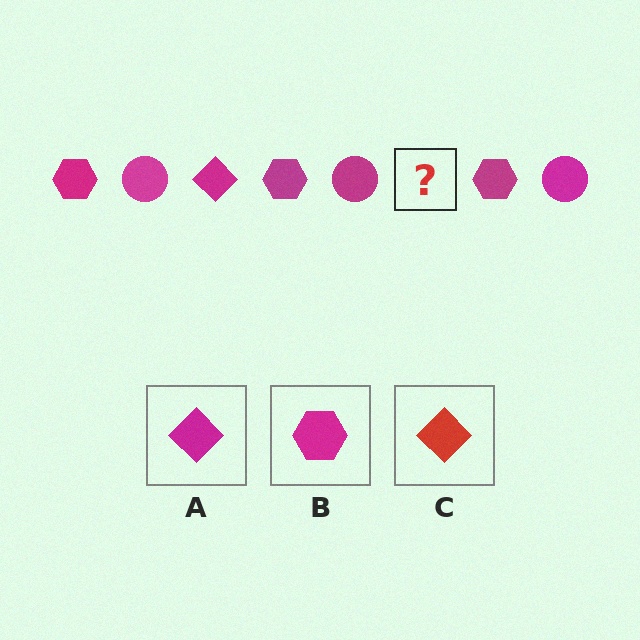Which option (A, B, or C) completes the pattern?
A.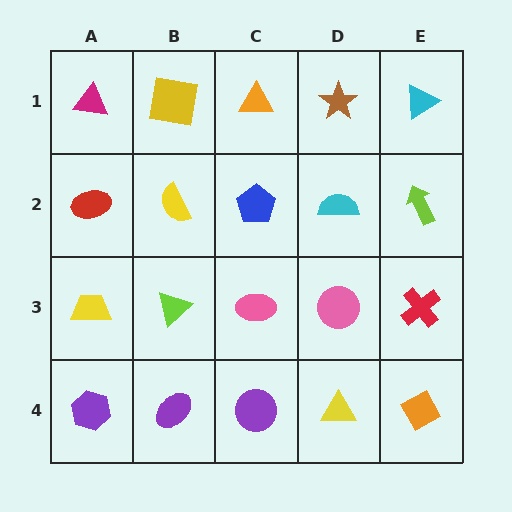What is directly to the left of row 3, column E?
A pink circle.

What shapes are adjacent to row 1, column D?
A cyan semicircle (row 2, column D), an orange triangle (row 1, column C), a cyan triangle (row 1, column E).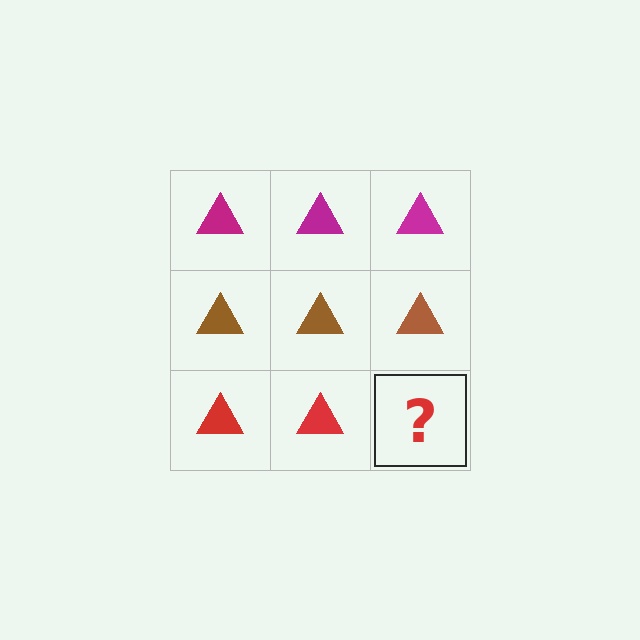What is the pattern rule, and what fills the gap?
The rule is that each row has a consistent color. The gap should be filled with a red triangle.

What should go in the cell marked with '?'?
The missing cell should contain a red triangle.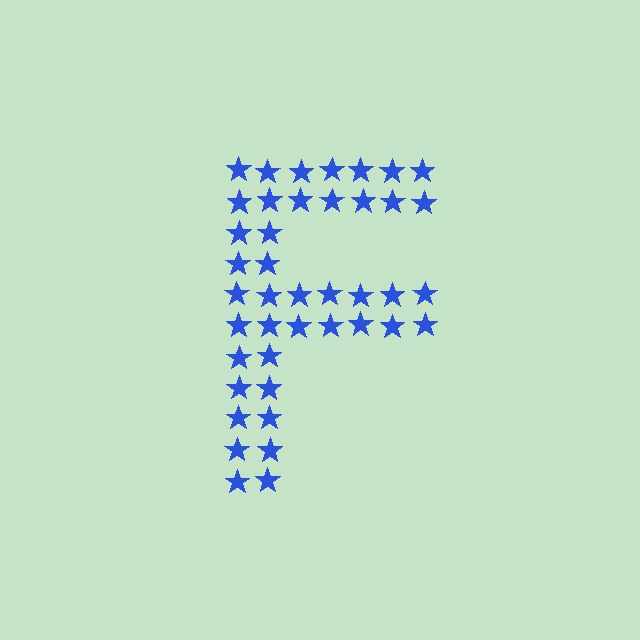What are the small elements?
The small elements are stars.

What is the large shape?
The large shape is the letter F.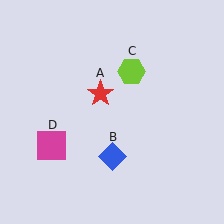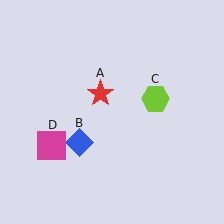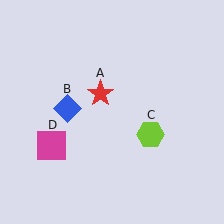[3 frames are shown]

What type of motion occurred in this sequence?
The blue diamond (object B), lime hexagon (object C) rotated clockwise around the center of the scene.